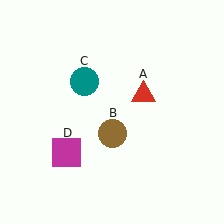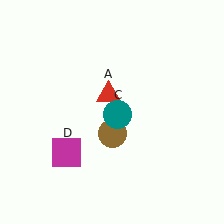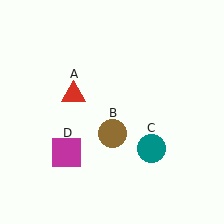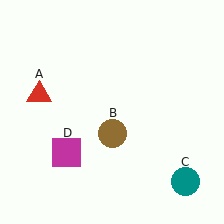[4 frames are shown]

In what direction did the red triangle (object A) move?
The red triangle (object A) moved left.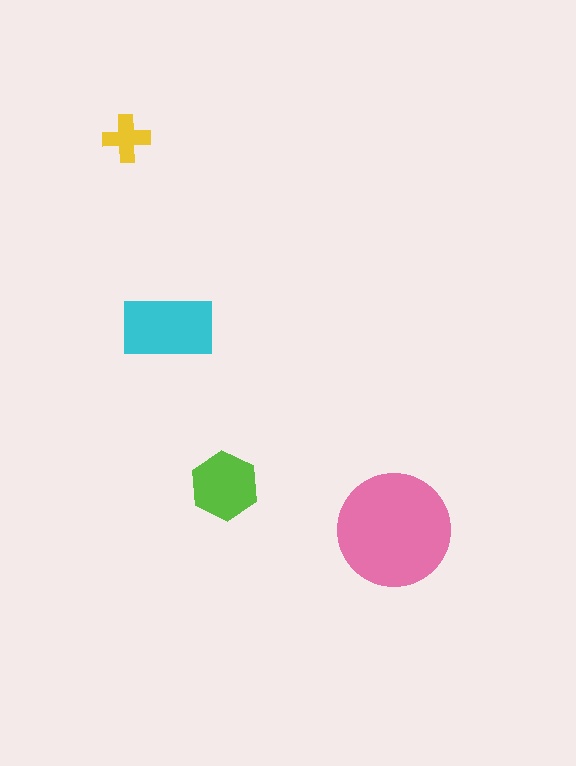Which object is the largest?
The pink circle.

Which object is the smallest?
The yellow cross.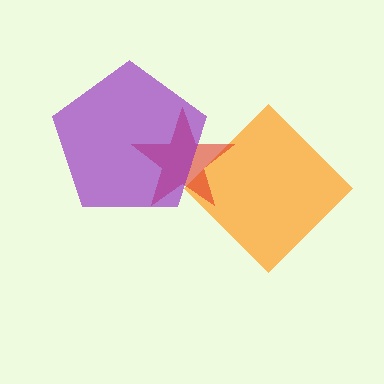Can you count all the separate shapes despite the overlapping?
Yes, there are 3 separate shapes.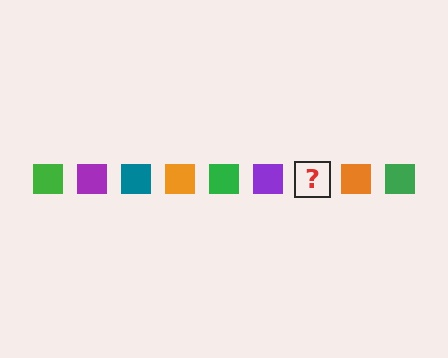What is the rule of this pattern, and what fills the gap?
The rule is that the pattern cycles through green, purple, teal, orange squares. The gap should be filled with a teal square.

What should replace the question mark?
The question mark should be replaced with a teal square.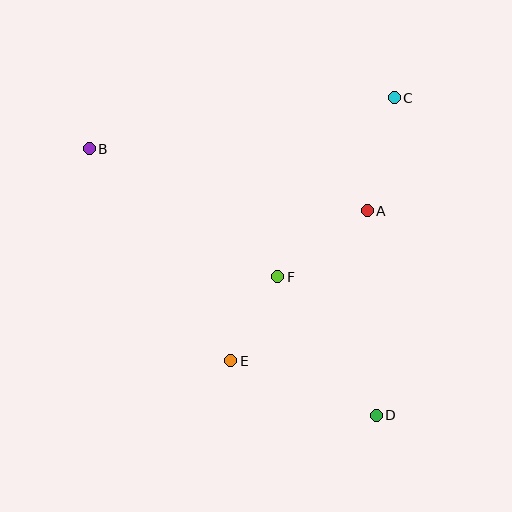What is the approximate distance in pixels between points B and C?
The distance between B and C is approximately 309 pixels.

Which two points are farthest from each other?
Points B and D are farthest from each other.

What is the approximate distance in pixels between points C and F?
The distance between C and F is approximately 214 pixels.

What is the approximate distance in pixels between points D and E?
The distance between D and E is approximately 155 pixels.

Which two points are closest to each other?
Points E and F are closest to each other.